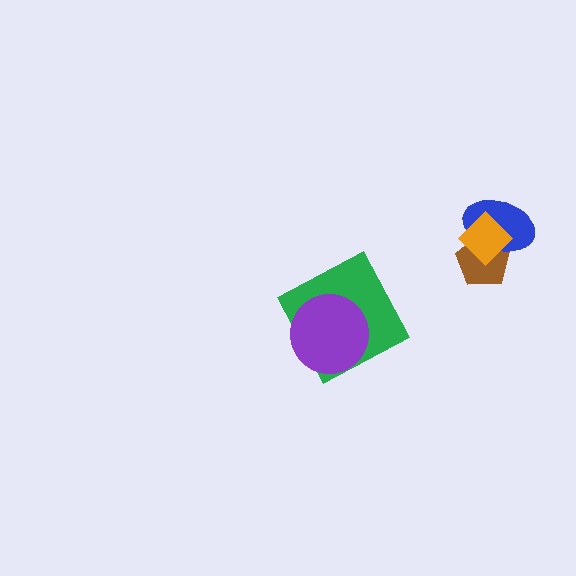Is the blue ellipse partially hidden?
Yes, it is partially covered by another shape.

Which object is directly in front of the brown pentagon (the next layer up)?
The blue ellipse is directly in front of the brown pentagon.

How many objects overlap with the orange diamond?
2 objects overlap with the orange diamond.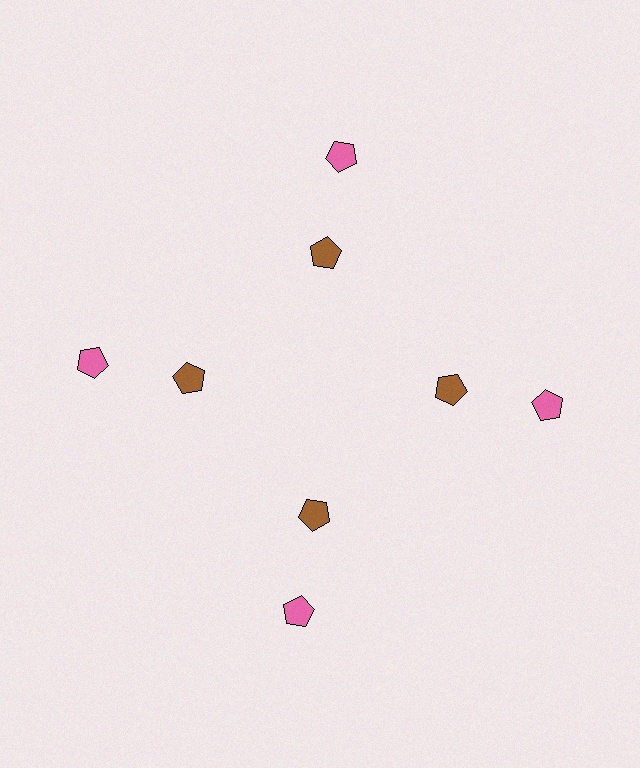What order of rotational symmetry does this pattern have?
This pattern has 4-fold rotational symmetry.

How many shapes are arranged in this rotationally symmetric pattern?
There are 8 shapes, arranged in 4 groups of 2.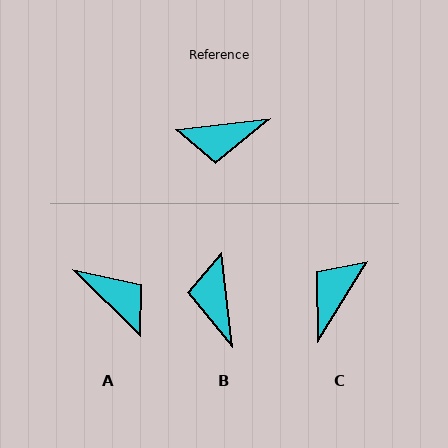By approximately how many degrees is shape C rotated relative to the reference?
Approximately 128 degrees clockwise.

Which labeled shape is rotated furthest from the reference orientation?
A, about 129 degrees away.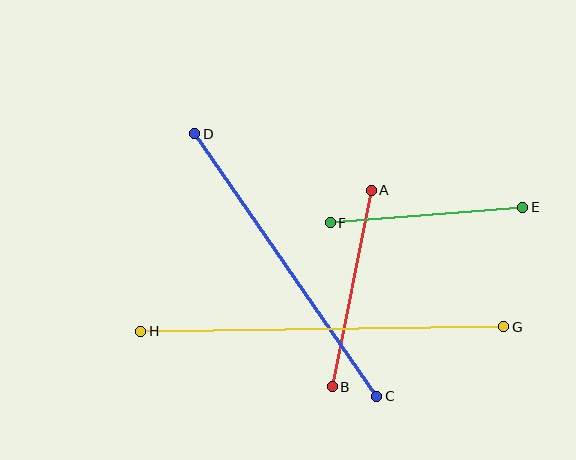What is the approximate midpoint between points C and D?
The midpoint is at approximately (286, 265) pixels.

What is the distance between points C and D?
The distance is approximately 319 pixels.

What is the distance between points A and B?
The distance is approximately 200 pixels.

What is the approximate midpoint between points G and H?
The midpoint is at approximately (322, 329) pixels.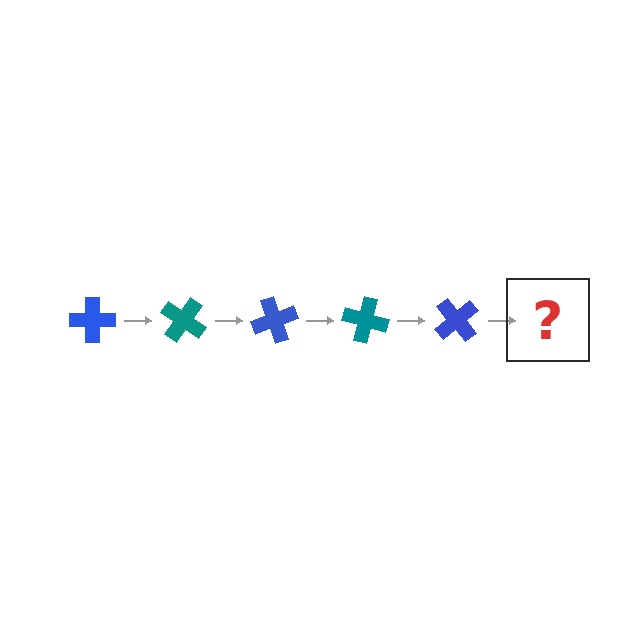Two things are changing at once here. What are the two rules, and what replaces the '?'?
The two rules are that it rotates 35 degrees each step and the color cycles through blue and teal. The '?' should be a teal cross, rotated 175 degrees from the start.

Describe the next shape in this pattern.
It should be a teal cross, rotated 175 degrees from the start.